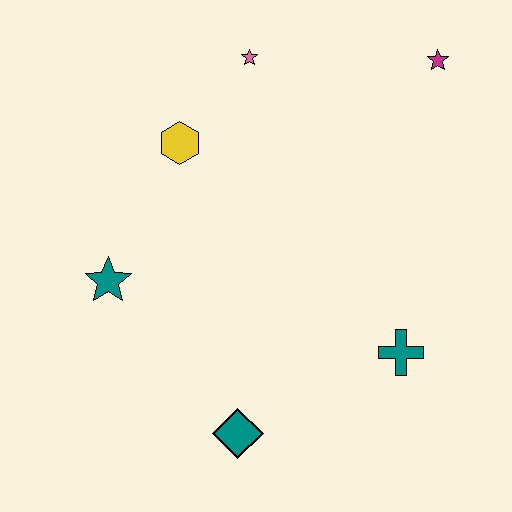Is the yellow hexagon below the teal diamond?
No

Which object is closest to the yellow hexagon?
The pink star is closest to the yellow hexagon.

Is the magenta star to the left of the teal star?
No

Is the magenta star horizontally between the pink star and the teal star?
No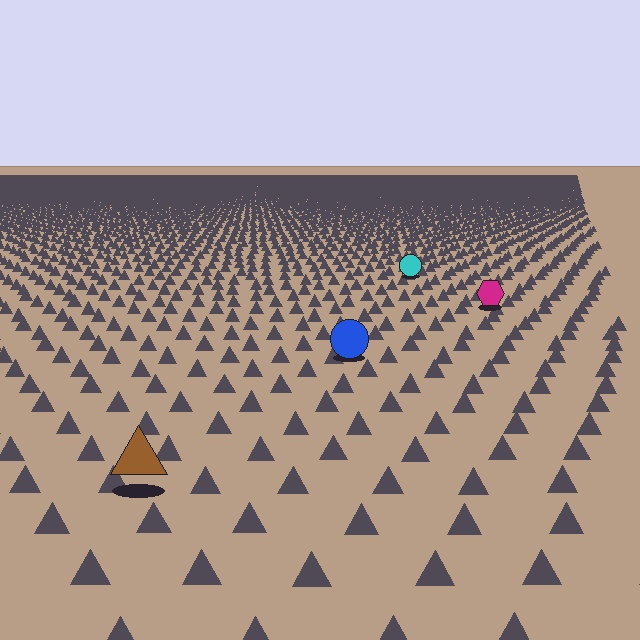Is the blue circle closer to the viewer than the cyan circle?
Yes. The blue circle is closer — you can tell from the texture gradient: the ground texture is coarser near it.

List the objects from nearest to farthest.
From nearest to farthest: the brown triangle, the blue circle, the magenta hexagon, the cyan circle.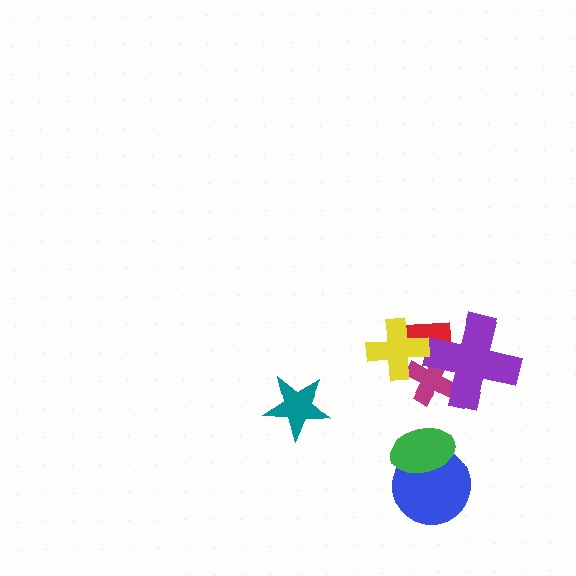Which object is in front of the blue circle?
The green ellipse is in front of the blue circle.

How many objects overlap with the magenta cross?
3 objects overlap with the magenta cross.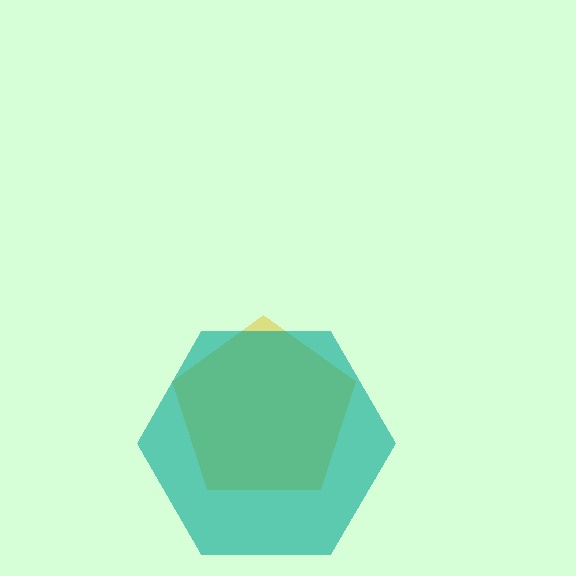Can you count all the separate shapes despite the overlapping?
Yes, there are 2 separate shapes.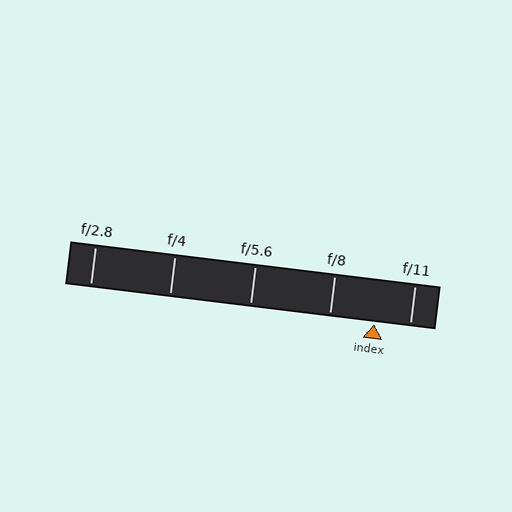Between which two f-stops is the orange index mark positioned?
The index mark is between f/8 and f/11.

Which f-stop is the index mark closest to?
The index mark is closest to f/11.